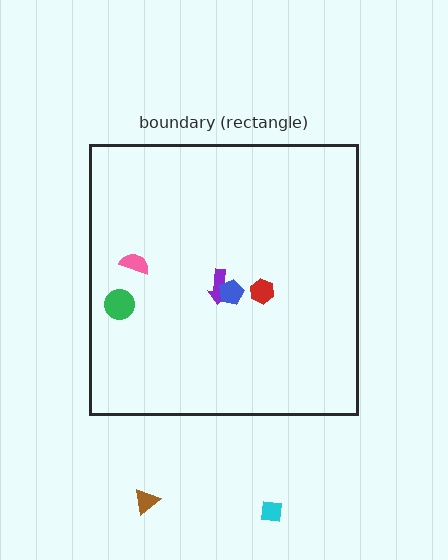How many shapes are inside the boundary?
5 inside, 2 outside.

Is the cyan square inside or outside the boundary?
Outside.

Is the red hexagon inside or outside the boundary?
Inside.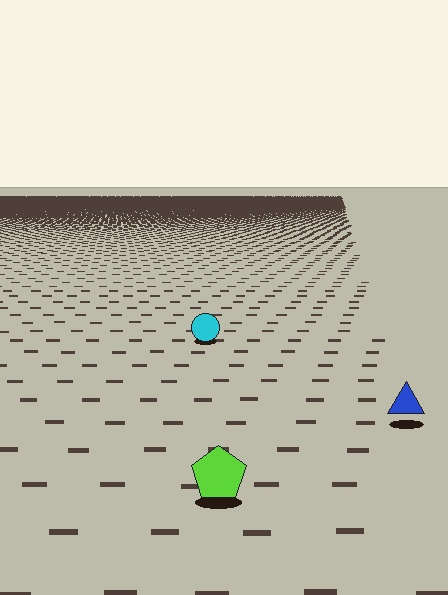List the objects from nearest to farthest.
From nearest to farthest: the lime pentagon, the blue triangle, the cyan circle.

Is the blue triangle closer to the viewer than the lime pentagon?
No. The lime pentagon is closer — you can tell from the texture gradient: the ground texture is coarser near it.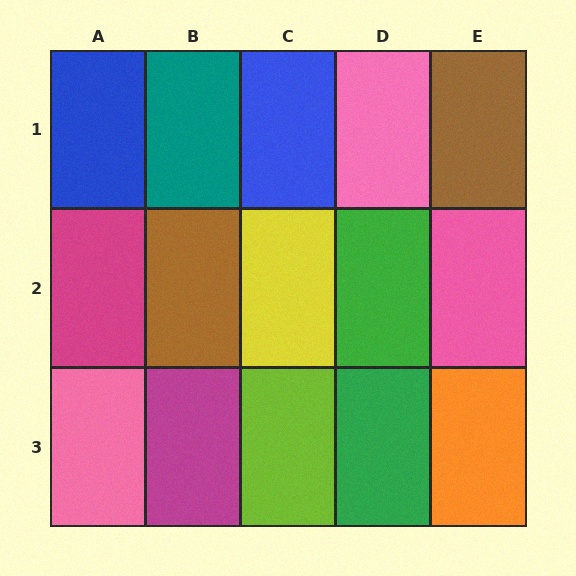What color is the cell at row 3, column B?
Magenta.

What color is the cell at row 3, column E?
Orange.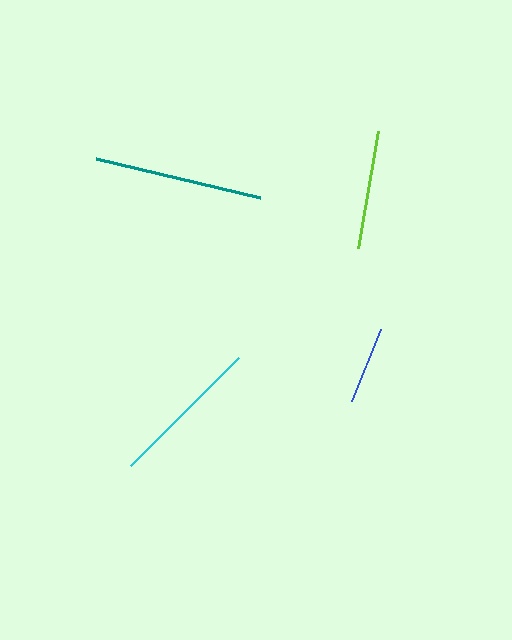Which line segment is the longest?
The teal line is the longest at approximately 169 pixels.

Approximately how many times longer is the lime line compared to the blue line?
The lime line is approximately 1.5 times the length of the blue line.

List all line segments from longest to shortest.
From longest to shortest: teal, cyan, lime, blue.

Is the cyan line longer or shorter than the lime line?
The cyan line is longer than the lime line.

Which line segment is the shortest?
The blue line is the shortest at approximately 78 pixels.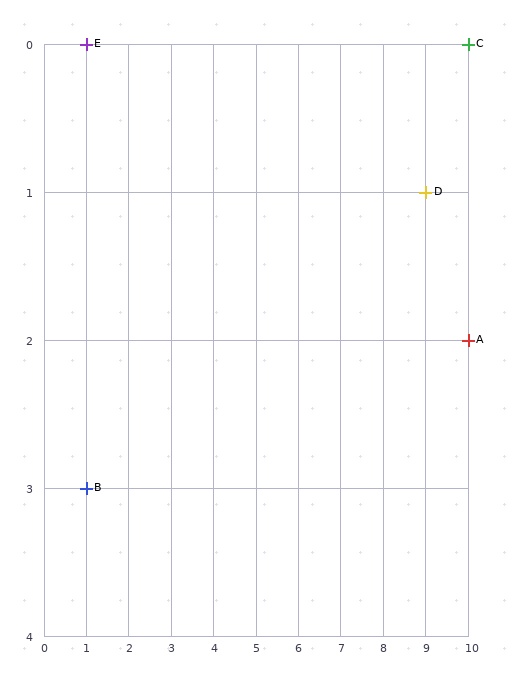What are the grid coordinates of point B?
Point B is at grid coordinates (1, 3).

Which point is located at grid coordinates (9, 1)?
Point D is at (9, 1).